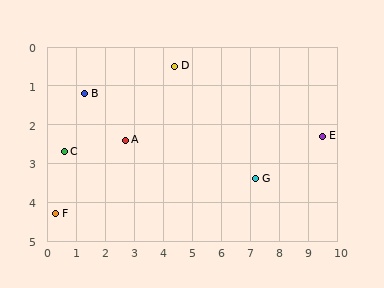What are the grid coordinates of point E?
Point E is at approximately (9.5, 2.3).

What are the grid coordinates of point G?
Point G is at approximately (7.2, 3.4).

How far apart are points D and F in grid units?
Points D and F are about 5.6 grid units apart.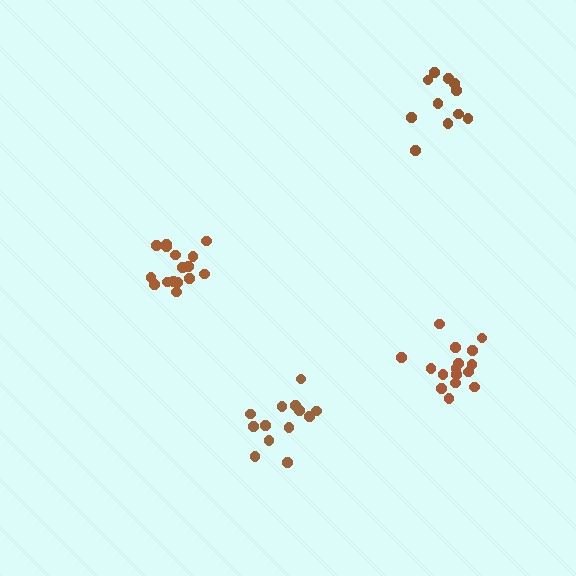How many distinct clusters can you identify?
There are 4 distinct clusters.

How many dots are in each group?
Group 1: 16 dots, Group 2: 16 dots, Group 3: 11 dots, Group 4: 13 dots (56 total).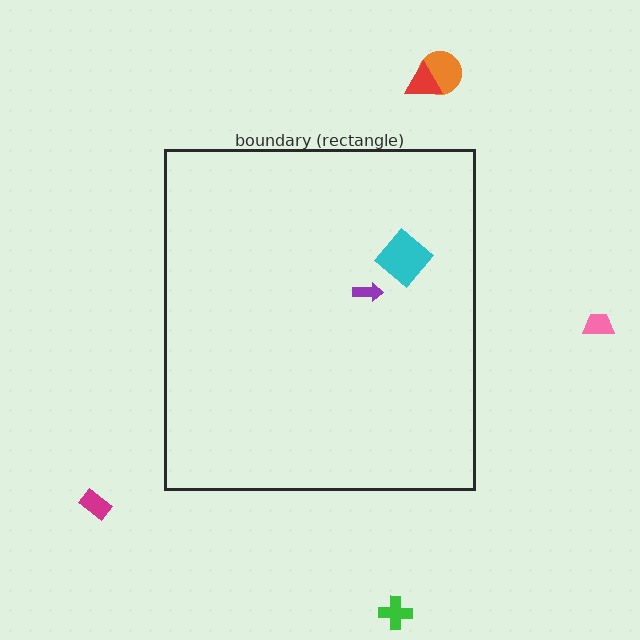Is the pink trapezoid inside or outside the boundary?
Outside.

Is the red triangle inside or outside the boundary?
Outside.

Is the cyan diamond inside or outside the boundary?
Inside.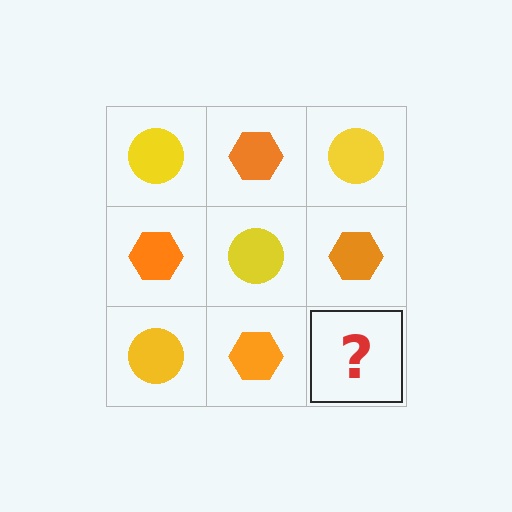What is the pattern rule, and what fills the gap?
The rule is that it alternates yellow circle and orange hexagon in a checkerboard pattern. The gap should be filled with a yellow circle.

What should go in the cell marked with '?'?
The missing cell should contain a yellow circle.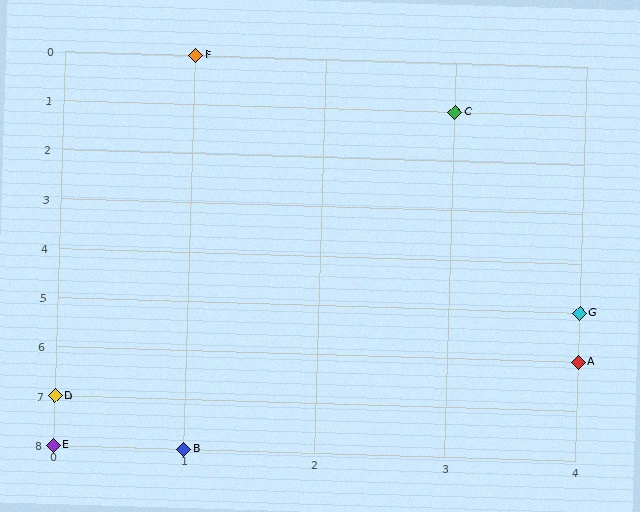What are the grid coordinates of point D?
Point D is at grid coordinates (0, 7).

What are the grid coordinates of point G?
Point G is at grid coordinates (4, 5).